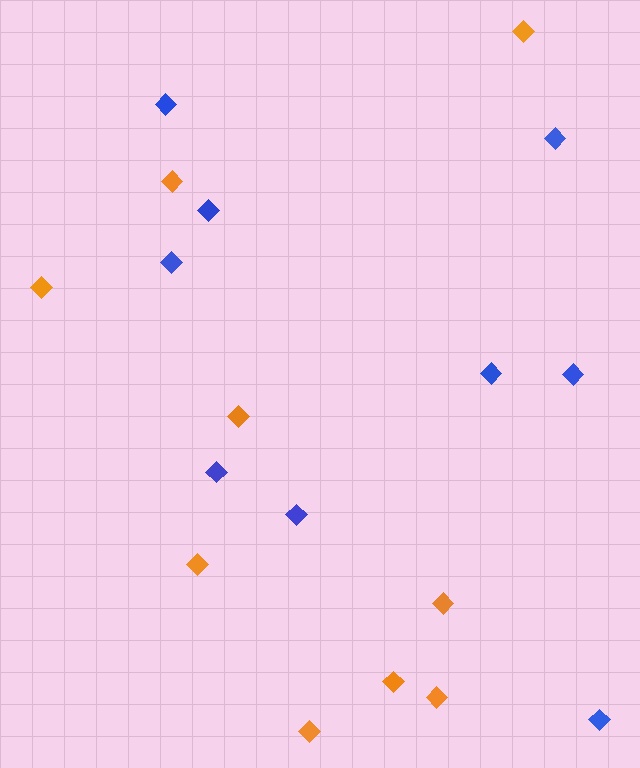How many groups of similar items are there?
There are 2 groups: one group of blue diamonds (9) and one group of orange diamonds (9).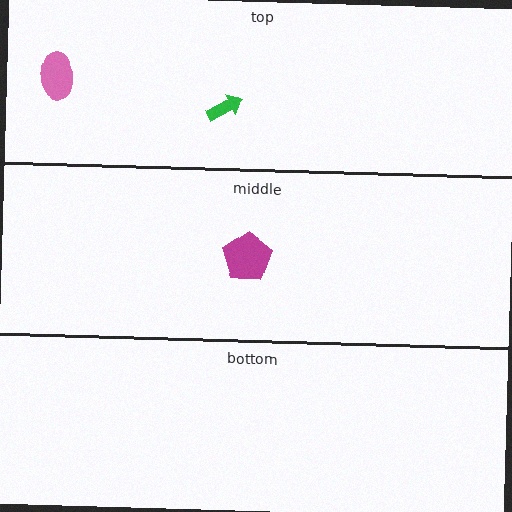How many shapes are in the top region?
2.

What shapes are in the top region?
The green arrow, the pink ellipse.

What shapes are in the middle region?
The magenta pentagon.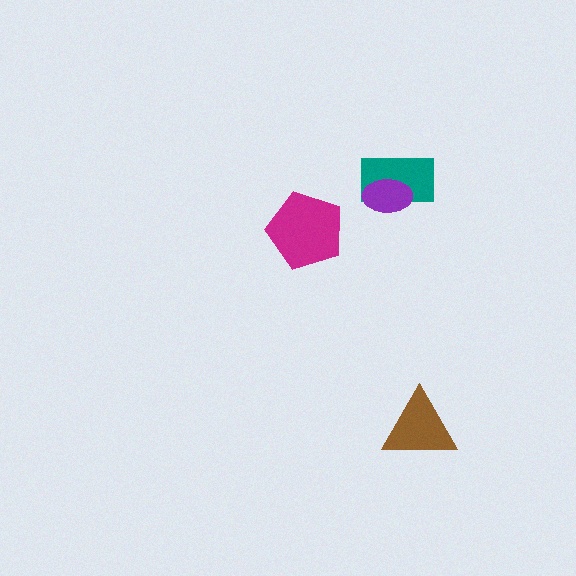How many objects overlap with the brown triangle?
0 objects overlap with the brown triangle.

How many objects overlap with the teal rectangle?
1 object overlaps with the teal rectangle.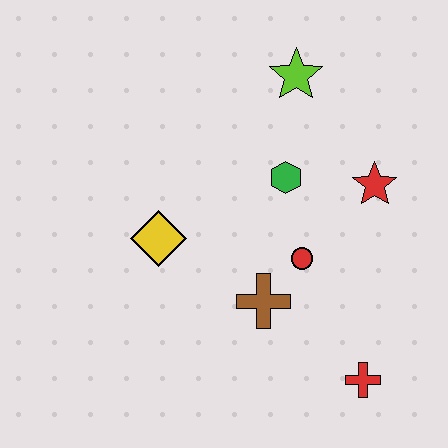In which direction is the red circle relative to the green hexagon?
The red circle is below the green hexagon.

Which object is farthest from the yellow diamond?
The red cross is farthest from the yellow diamond.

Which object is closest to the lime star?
The green hexagon is closest to the lime star.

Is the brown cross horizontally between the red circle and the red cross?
No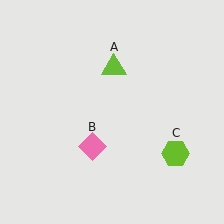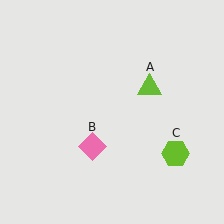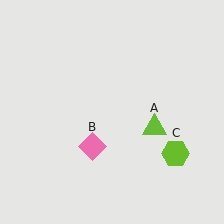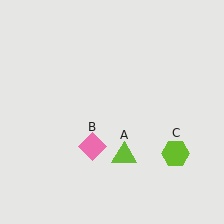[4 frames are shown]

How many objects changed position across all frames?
1 object changed position: lime triangle (object A).